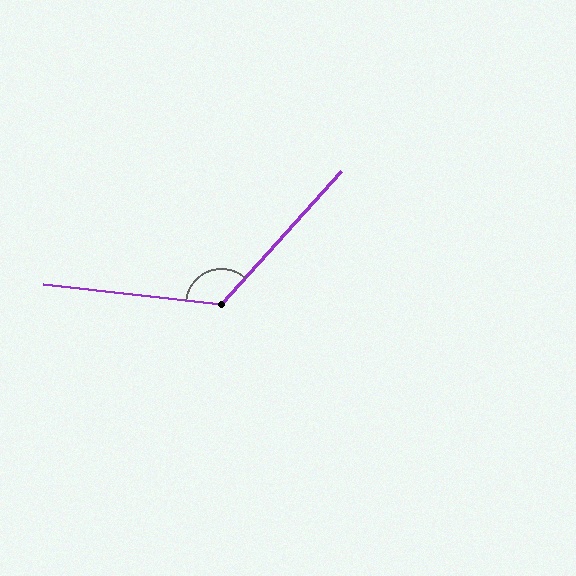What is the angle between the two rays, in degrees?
Approximately 126 degrees.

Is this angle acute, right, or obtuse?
It is obtuse.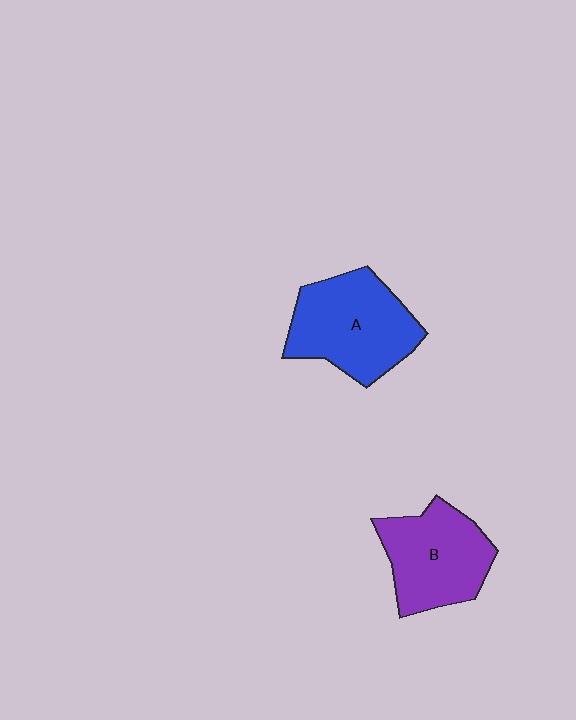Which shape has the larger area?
Shape A (blue).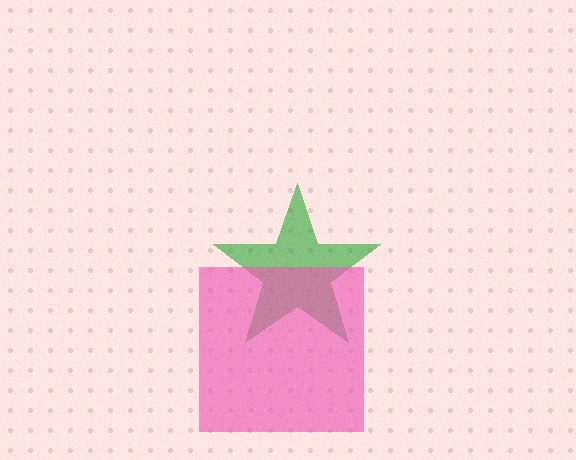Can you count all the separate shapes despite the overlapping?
Yes, there are 2 separate shapes.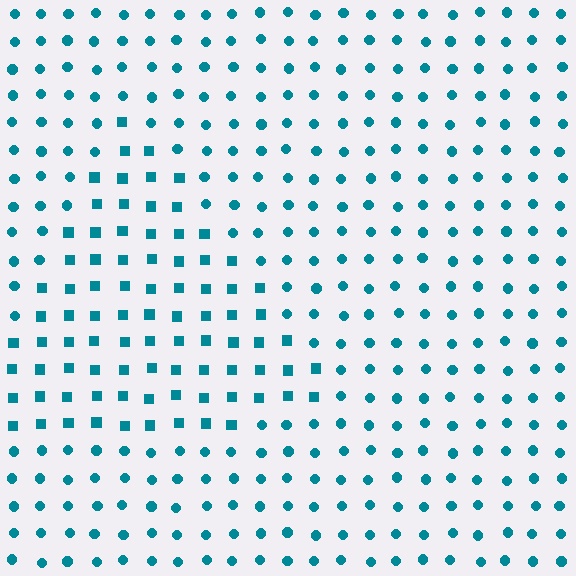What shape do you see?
I see a triangle.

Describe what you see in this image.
The image is filled with small teal elements arranged in a uniform grid. A triangle-shaped region contains squares, while the surrounding area contains circles. The boundary is defined purely by the change in element shape.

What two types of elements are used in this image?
The image uses squares inside the triangle region and circles outside it.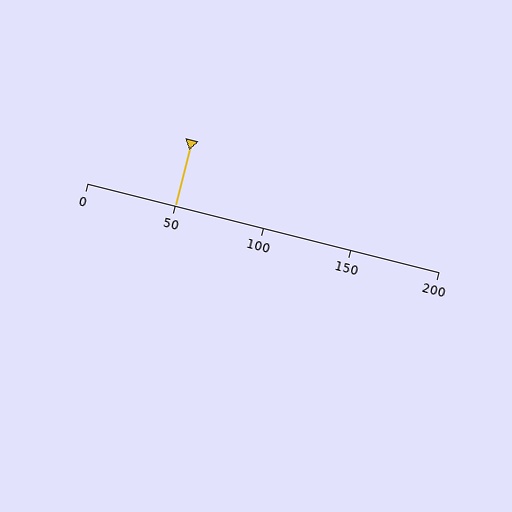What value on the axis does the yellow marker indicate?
The marker indicates approximately 50.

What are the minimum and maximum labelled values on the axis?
The axis runs from 0 to 200.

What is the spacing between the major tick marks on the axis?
The major ticks are spaced 50 apart.